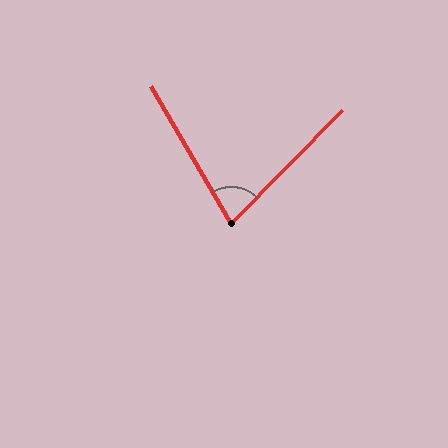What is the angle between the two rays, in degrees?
Approximately 75 degrees.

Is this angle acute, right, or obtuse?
It is acute.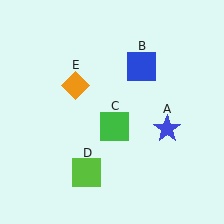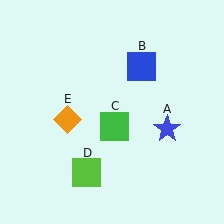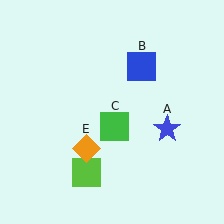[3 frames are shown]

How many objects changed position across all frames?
1 object changed position: orange diamond (object E).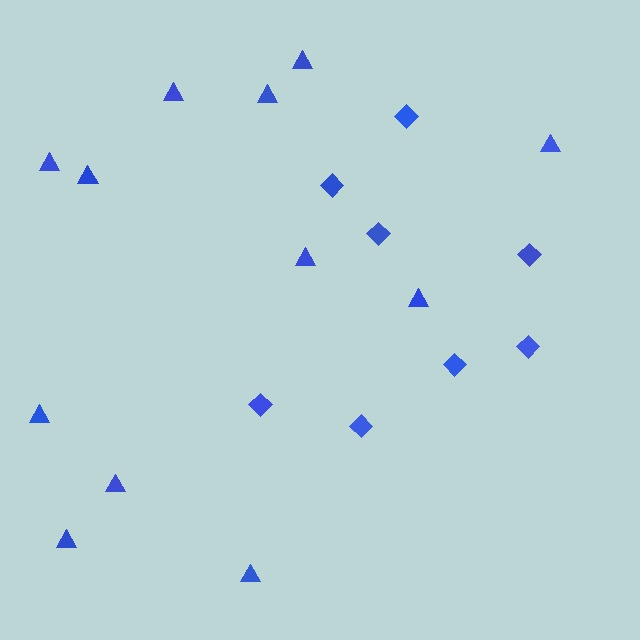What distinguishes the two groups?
There are 2 groups: one group of diamonds (8) and one group of triangles (12).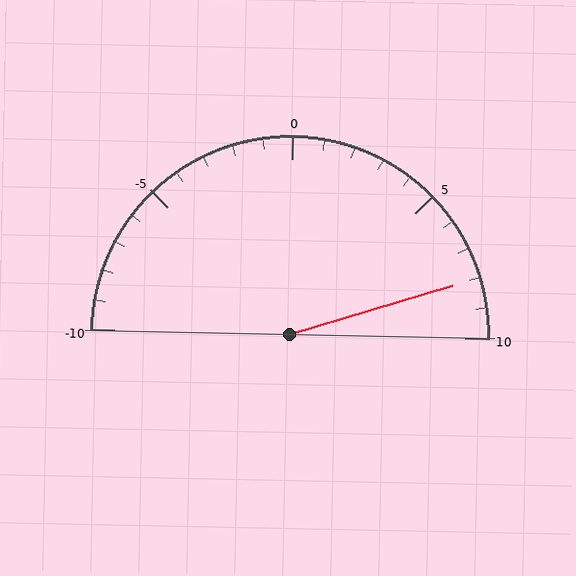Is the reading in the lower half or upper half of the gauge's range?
The reading is in the upper half of the range (-10 to 10).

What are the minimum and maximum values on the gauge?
The gauge ranges from -10 to 10.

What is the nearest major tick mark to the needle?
The nearest major tick mark is 10.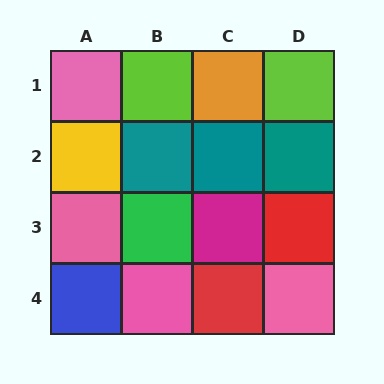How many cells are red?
2 cells are red.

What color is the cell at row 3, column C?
Magenta.